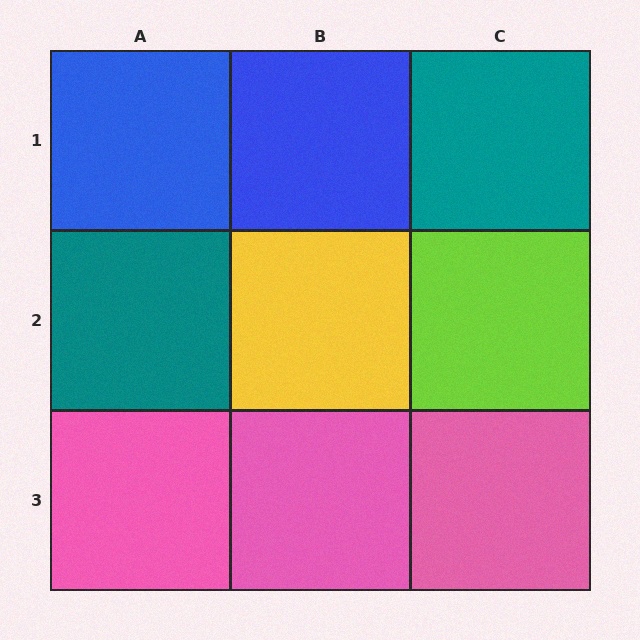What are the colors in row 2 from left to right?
Teal, yellow, lime.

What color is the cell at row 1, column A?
Blue.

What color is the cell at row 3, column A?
Pink.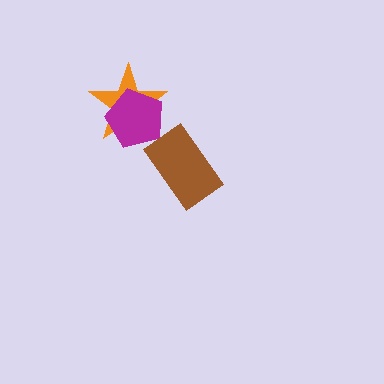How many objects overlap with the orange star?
1 object overlaps with the orange star.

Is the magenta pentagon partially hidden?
No, no other shape covers it.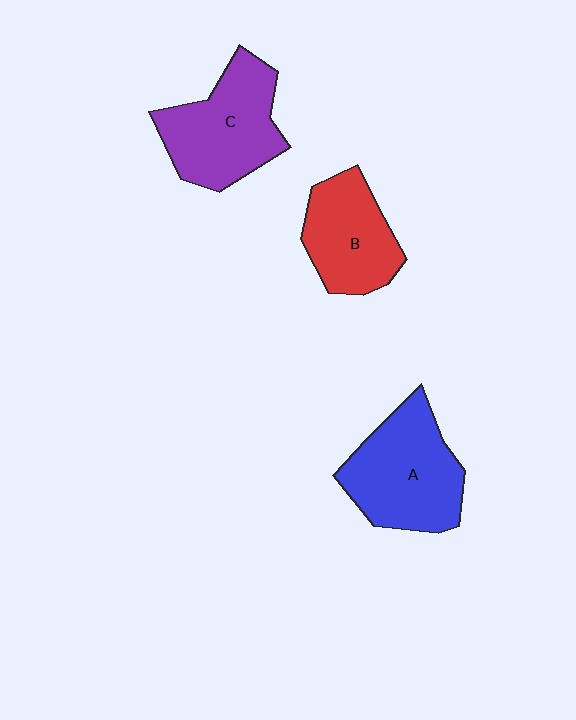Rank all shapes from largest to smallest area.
From largest to smallest: A (blue), C (purple), B (red).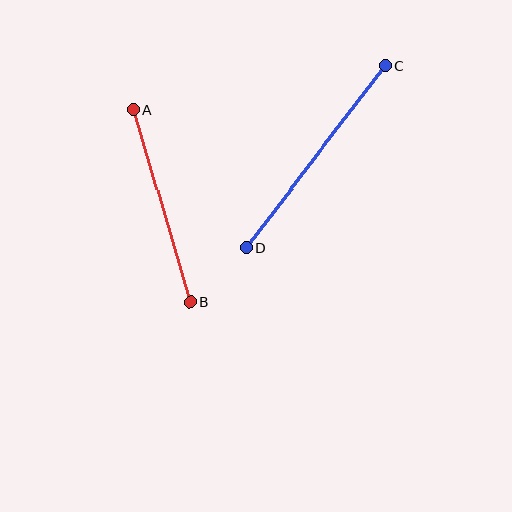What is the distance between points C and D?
The distance is approximately 229 pixels.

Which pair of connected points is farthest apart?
Points C and D are farthest apart.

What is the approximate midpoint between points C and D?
The midpoint is at approximately (315, 157) pixels.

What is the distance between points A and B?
The distance is approximately 201 pixels.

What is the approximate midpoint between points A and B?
The midpoint is at approximately (162, 206) pixels.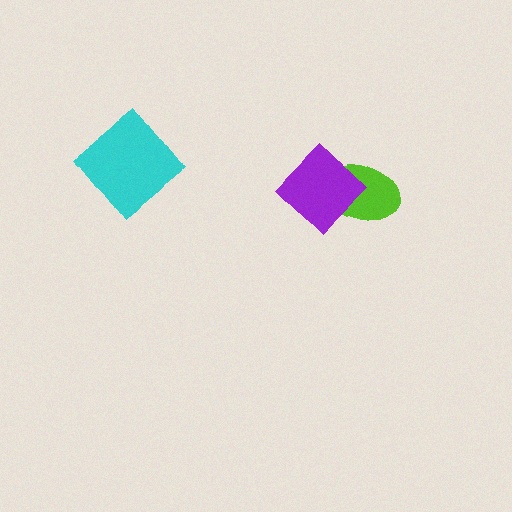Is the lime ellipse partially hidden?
Yes, it is partially covered by another shape.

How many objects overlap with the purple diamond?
1 object overlaps with the purple diamond.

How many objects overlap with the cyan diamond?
0 objects overlap with the cyan diamond.